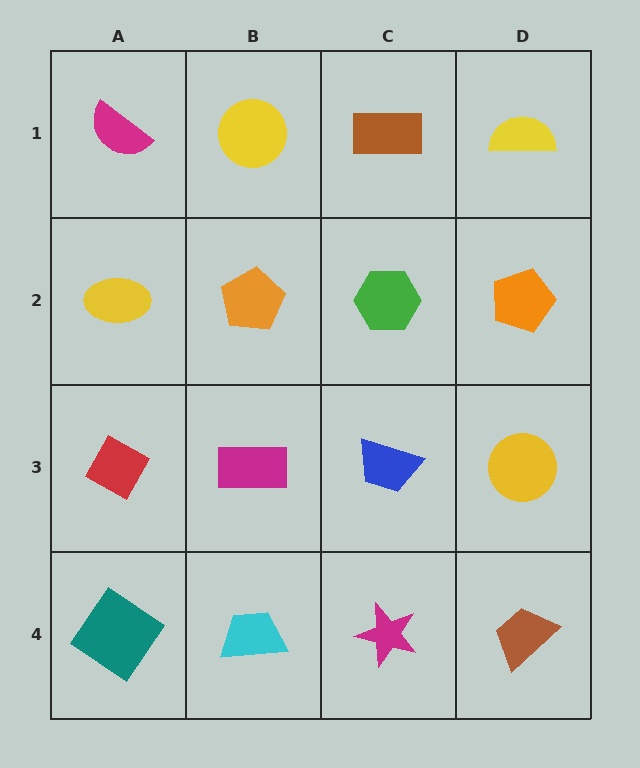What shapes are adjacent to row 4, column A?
A red diamond (row 3, column A), a cyan trapezoid (row 4, column B).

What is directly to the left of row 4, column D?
A magenta star.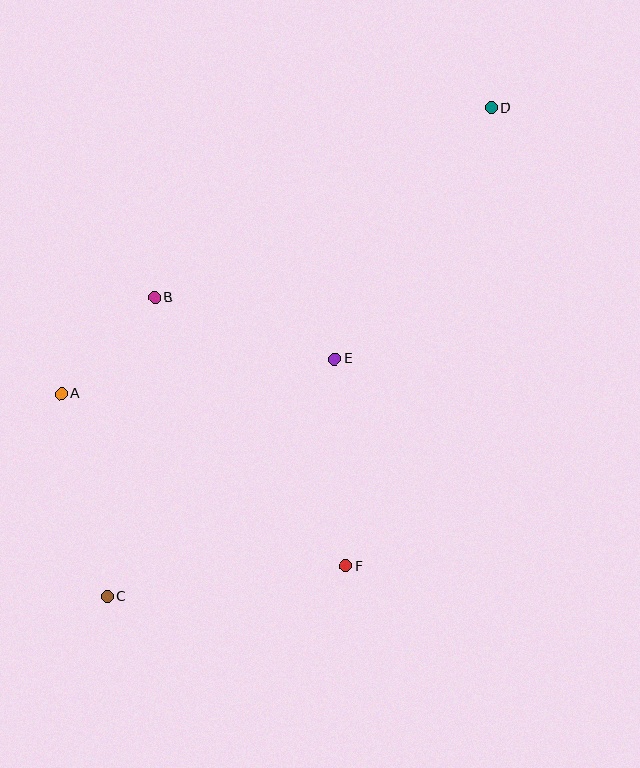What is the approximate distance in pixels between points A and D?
The distance between A and D is approximately 517 pixels.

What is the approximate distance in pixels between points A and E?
The distance between A and E is approximately 276 pixels.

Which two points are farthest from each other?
Points C and D are farthest from each other.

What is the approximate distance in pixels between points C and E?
The distance between C and E is approximately 329 pixels.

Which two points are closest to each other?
Points A and B are closest to each other.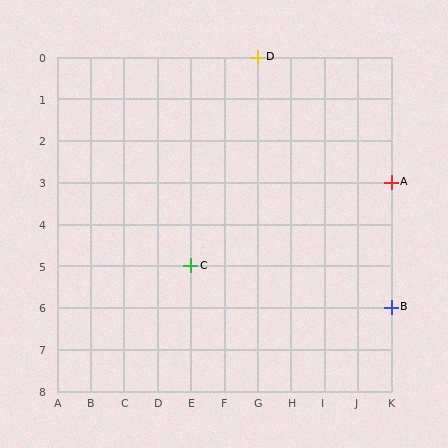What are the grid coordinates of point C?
Point C is at grid coordinates (E, 5).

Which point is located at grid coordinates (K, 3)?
Point A is at (K, 3).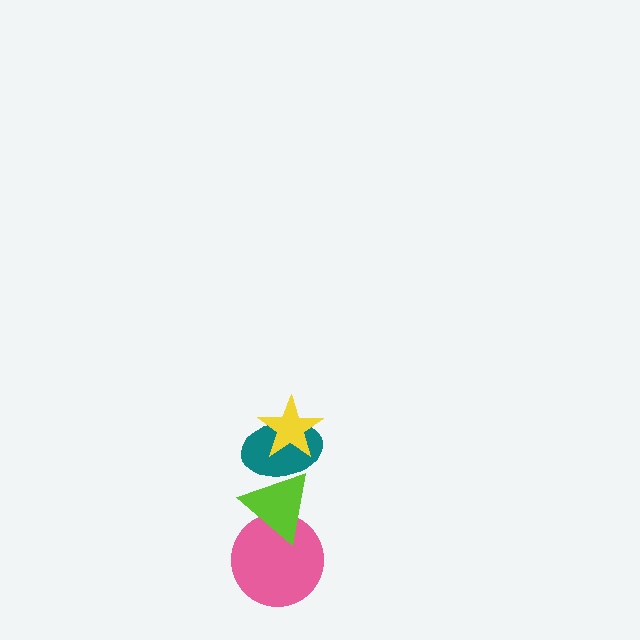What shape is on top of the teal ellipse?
The yellow star is on top of the teal ellipse.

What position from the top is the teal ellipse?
The teal ellipse is 2nd from the top.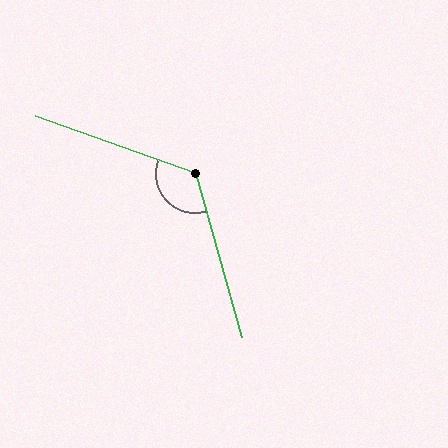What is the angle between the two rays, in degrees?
Approximately 126 degrees.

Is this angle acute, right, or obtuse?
It is obtuse.